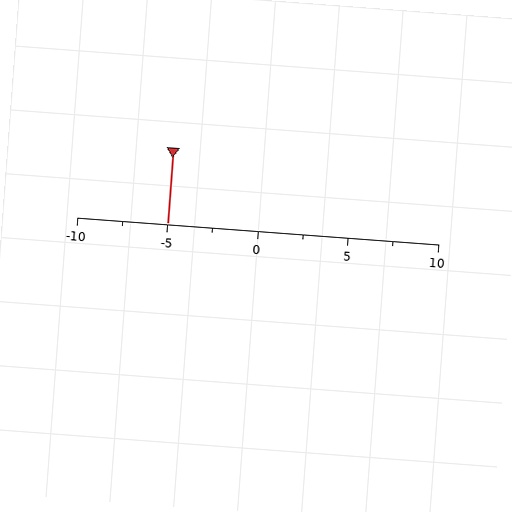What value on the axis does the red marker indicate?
The marker indicates approximately -5.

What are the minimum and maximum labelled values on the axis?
The axis runs from -10 to 10.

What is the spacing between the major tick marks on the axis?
The major ticks are spaced 5 apart.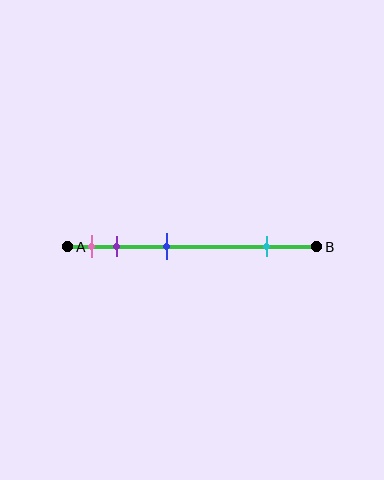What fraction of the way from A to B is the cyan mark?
The cyan mark is approximately 80% (0.8) of the way from A to B.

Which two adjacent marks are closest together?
The pink and purple marks are the closest adjacent pair.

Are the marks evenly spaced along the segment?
No, the marks are not evenly spaced.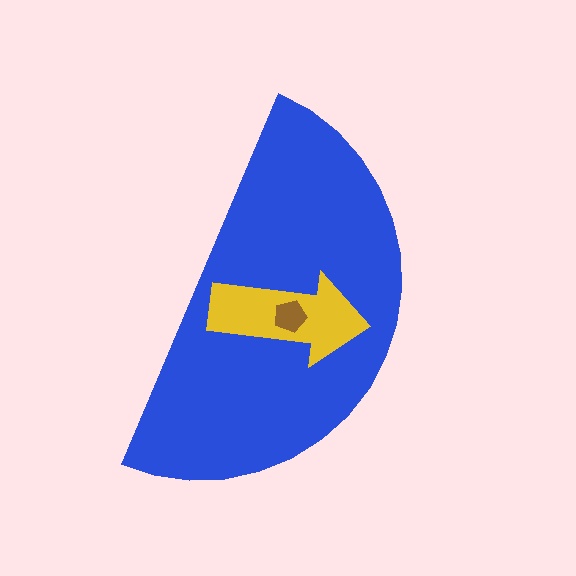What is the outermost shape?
The blue semicircle.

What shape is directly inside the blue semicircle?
The yellow arrow.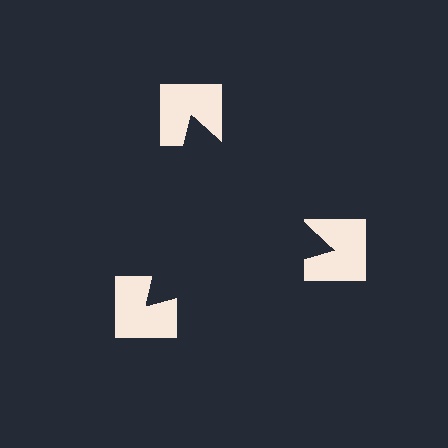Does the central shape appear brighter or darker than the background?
It typically appears slightly darker than the background, even though no actual brightness change is drawn.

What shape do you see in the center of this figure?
An illusory triangle — its edges are inferred from the aligned wedge cuts in the notched squares, not physically drawn.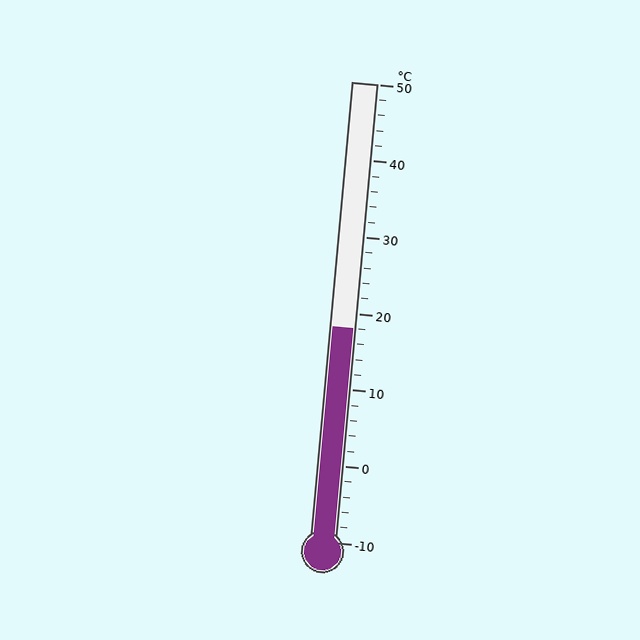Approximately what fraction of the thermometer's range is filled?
The thermometer is filled to approximately 45% of its range.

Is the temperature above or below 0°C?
The temperature is above 0°C.